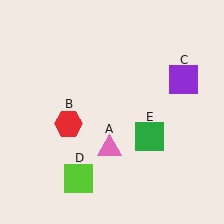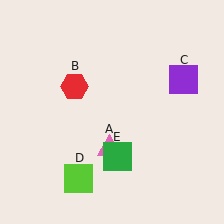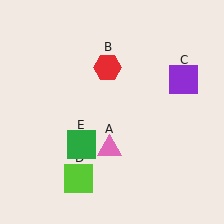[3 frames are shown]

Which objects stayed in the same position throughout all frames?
Pink triangle (object A) and purple square (object C) and lime square (object D) remained stationary.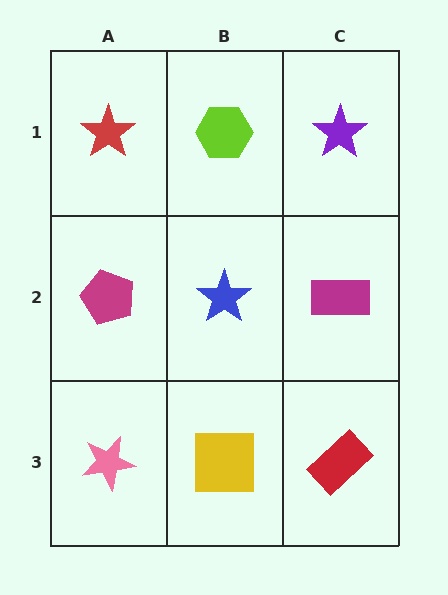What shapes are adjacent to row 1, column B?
A blue star (row 2, column B), a red star (row 1, column A), a purple star (row 1, column C).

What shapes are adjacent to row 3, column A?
A magenta pentagon (row 2, column A), a yellow square (row 3, column B).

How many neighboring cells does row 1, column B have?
3.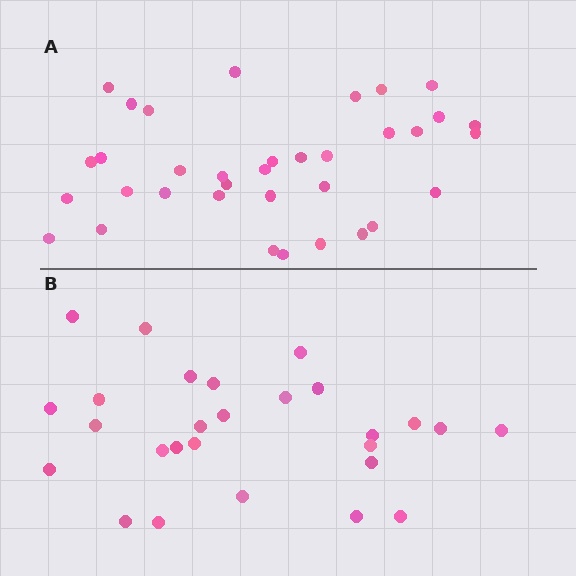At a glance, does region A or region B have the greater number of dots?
Region A (the top region) has more dots.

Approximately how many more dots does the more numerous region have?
Region A has roughly 8 or so more dots than region B.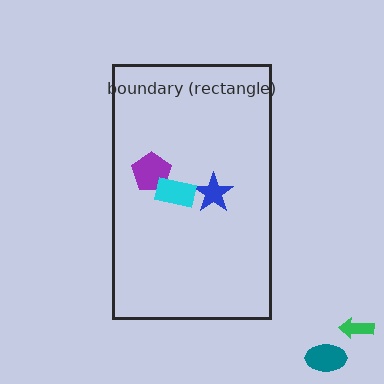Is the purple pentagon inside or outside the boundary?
Inside.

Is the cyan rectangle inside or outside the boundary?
Inside.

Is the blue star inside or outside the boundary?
Inside.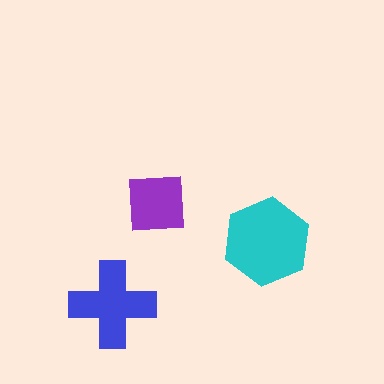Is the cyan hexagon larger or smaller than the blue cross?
Larger.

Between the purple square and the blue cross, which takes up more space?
The blue cross.